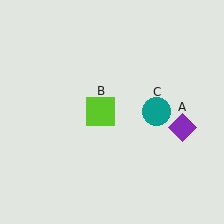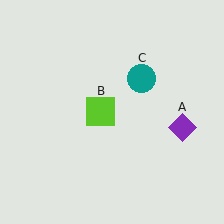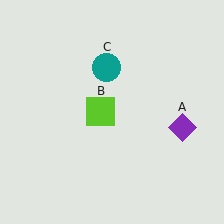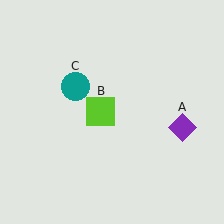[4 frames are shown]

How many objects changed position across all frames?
1 object changed position: teal circle (object C).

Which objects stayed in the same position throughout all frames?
Purple diamond (object A) and lime square (object B) remained stationary.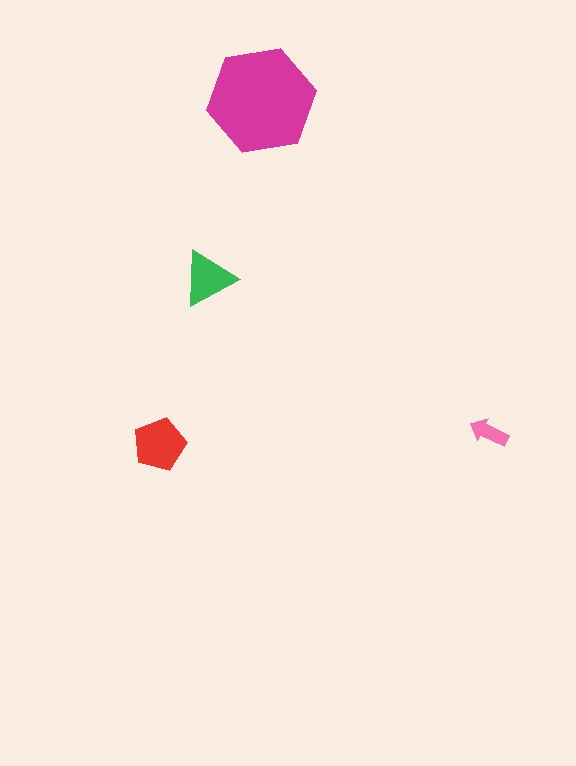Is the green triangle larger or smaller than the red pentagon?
Smaller.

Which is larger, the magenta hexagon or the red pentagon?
The magenta hexagon.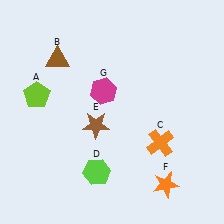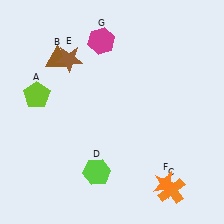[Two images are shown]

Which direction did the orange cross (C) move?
The orange cross (C) moved down.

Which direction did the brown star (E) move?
The brown star (E) moved up.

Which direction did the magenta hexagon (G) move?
The magenta hexagon (G) moved up.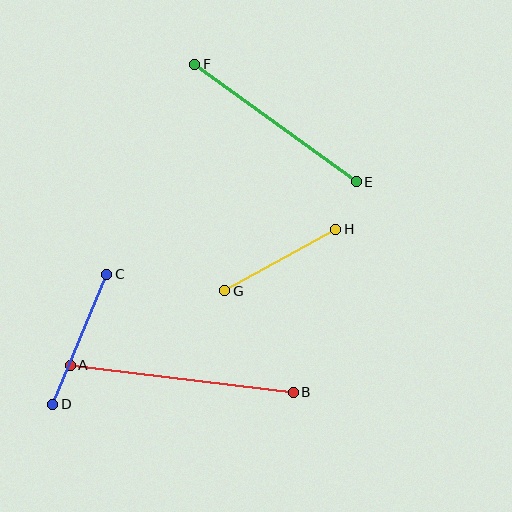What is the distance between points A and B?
The distance is approximately 225 pixels.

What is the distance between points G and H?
The distance is approximately 127 pixels.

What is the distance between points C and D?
The distance is approximately 141 pixels.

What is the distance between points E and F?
The distance is approximately 200 pixels.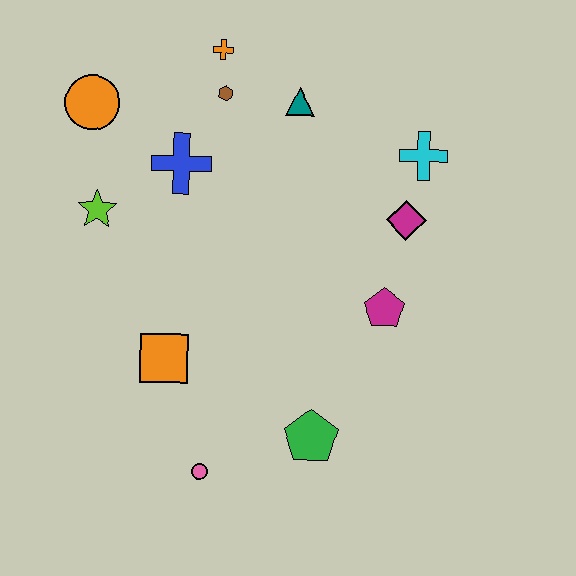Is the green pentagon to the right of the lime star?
Yes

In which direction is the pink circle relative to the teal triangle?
The pink circle is below the teal triangle.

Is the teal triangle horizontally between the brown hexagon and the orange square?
No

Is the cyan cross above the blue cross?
Yes